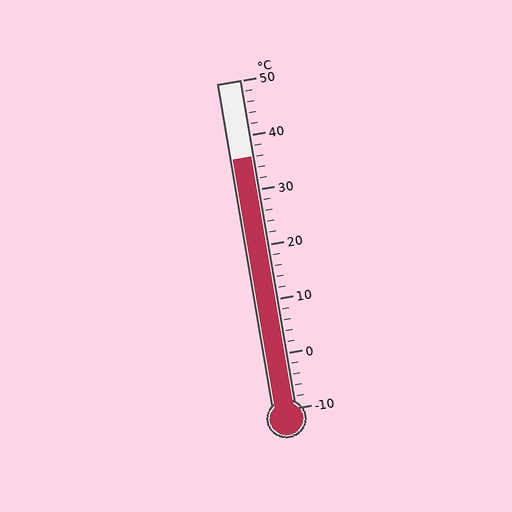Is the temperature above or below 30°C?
The temperature is above 30°C.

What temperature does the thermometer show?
The thermometer shows approximately 36°C.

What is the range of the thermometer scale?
The thermometer scale ranges from -10°C to 50°C.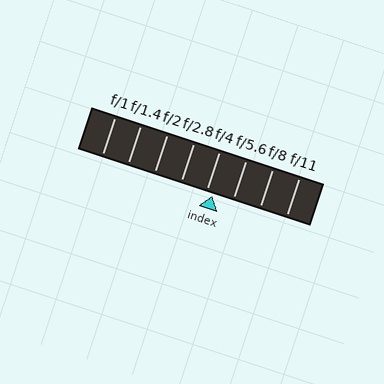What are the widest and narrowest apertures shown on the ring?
The widest aperture shown is f/1 and the narrowest is f/11.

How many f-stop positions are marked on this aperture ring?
There are 8 f-stop positions marked.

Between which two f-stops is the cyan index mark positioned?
The index mark is between f/4 and f/5.6.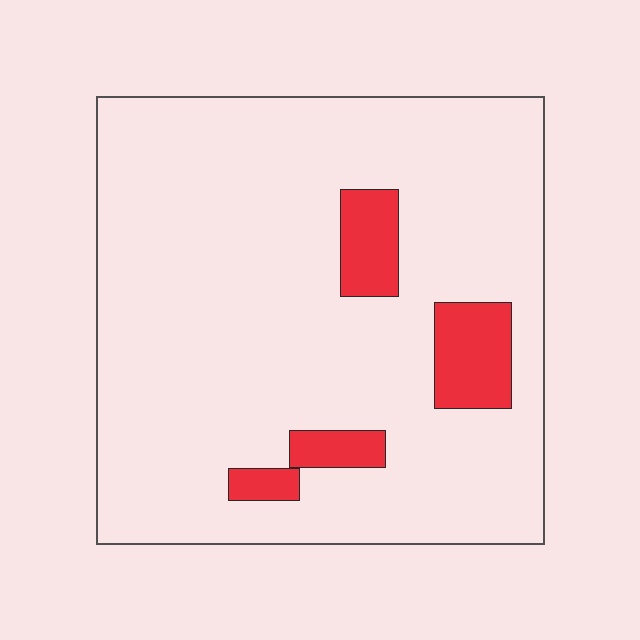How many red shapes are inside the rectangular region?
4.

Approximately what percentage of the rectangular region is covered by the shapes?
Approximately 10%.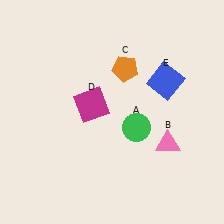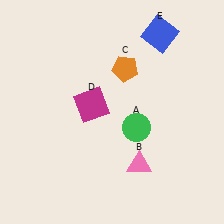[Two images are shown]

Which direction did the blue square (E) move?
The blue square (E) moved up.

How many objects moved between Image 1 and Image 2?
2 objects moved between the two images.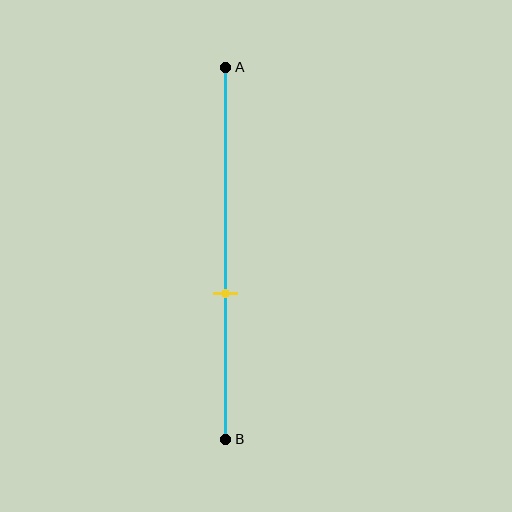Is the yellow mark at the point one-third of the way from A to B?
No, the mark is at about 60% from A, not at the 33% one-third point.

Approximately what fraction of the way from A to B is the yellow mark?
The yellow mark is approximately 60% of the way from A to B.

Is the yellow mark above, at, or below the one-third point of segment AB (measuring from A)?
The yellow mark is below the one-third point of segment AB.